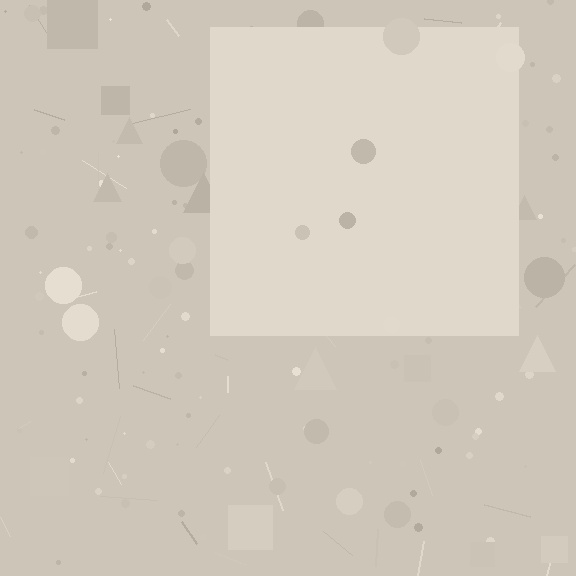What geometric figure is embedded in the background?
A square is embedded in the background.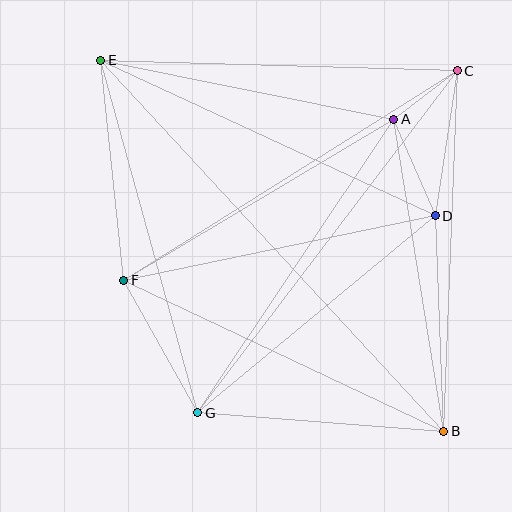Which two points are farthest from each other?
Points B and E are farthest from each other.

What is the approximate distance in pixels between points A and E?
The distance between A and E is approximately 299 pixels.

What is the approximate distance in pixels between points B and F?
The distance between B and F is approximately 354 pixels.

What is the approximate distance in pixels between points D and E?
The distance between D and E is approximately 369 pixels.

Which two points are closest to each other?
Points A and C are closest to each other.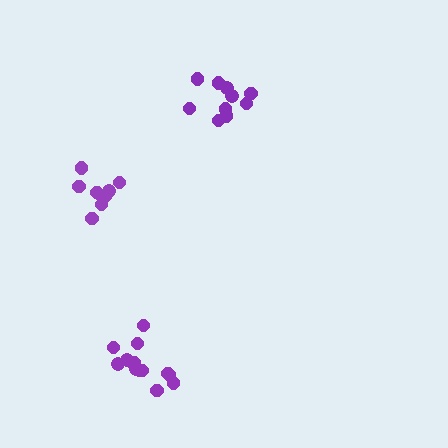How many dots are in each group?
Group 1: 10 dots, Group 2: 9 dots, Group 3: 14 dots (33 total).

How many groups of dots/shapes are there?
There are 3 groups.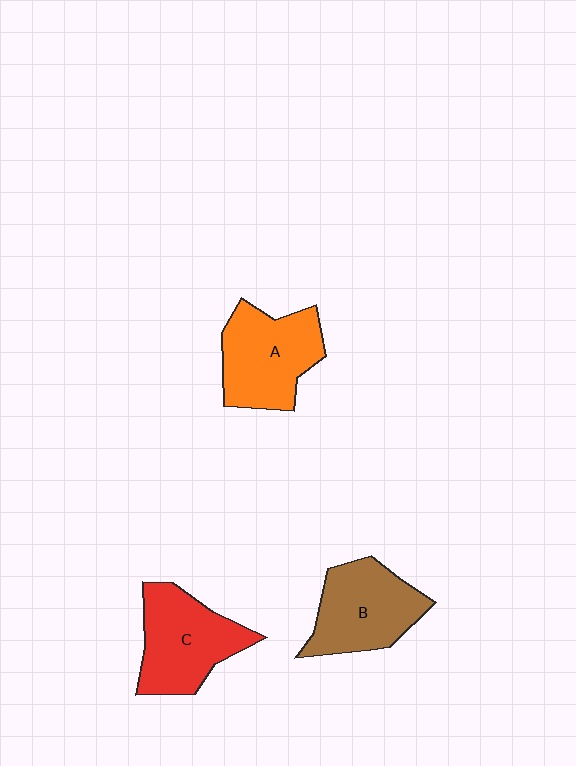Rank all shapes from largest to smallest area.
From largest to smallest: A (orange), C (red), B (brown).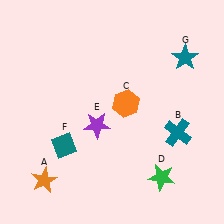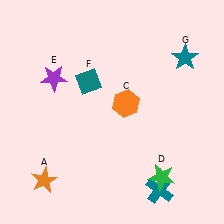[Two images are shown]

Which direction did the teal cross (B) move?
The teal cross (B) moved down.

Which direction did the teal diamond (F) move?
The teal diamond (F) moved up.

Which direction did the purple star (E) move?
The purple star (E) moved up.